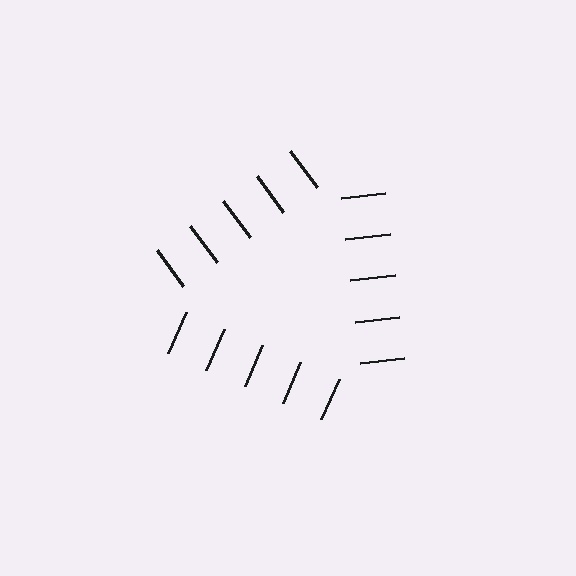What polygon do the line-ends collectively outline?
An illusory triangle — the line segments terminate on its edges but no continuous stroke is drawn.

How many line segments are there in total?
15 — 5 along each of the 3 edges.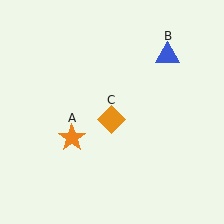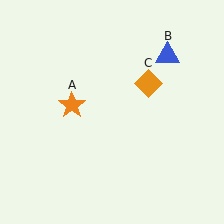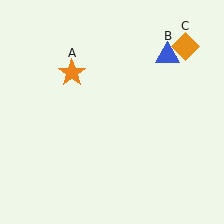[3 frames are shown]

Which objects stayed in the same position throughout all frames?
Blue triangle (object B) remained stationary.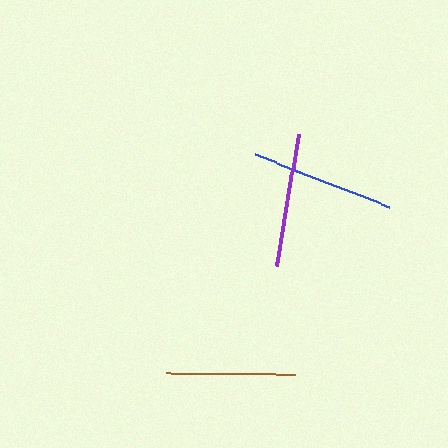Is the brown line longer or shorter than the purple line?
The purple line is longer than the brown line.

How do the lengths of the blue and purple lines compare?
The blue and purple lines are approximately the same length.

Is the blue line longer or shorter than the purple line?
The blue line is longer than the purple line.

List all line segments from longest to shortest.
From longest to shortest: blue, purple, brown.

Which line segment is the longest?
The blue line is the longest at approximately 144 pixels.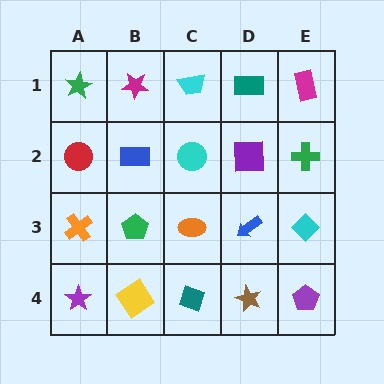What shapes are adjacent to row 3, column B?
A blue rectangle (row 2, column B), a yellow diamond (row 4, column B), an orange cross (row 3, column A), an orange ellipse (row 3, column C).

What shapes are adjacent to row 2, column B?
A magenta star (row 1, column B), a green pentagon (row 3, column B), a red circle (row 2, column A), a cyan circle (row 2, column C).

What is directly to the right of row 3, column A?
A green pentagon.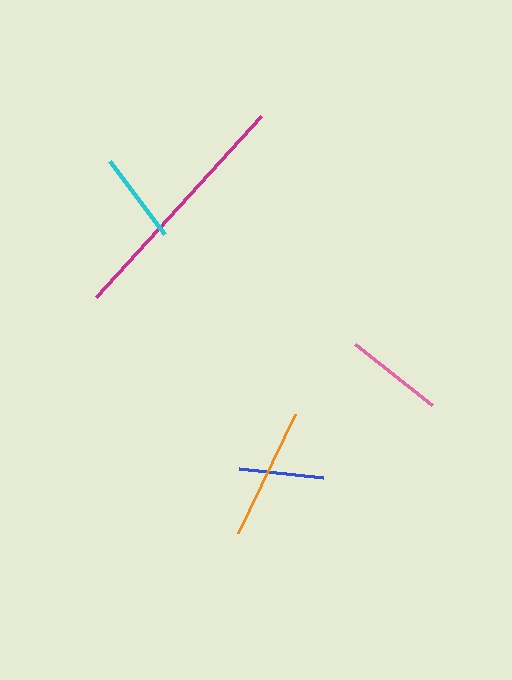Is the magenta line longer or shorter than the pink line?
The magenta line is longer than the pink line.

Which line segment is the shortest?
The blue line is the shortest at approximately 84 pixels.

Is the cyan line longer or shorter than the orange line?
The orange line is longer than the cyan line.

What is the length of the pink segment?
The pink segment is approximately 99 pixels long.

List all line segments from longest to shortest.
From longest to shortest: magenta, orange, pink, cyan, blue.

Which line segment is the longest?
The magenta line is the longest at approximately 245 pixels.